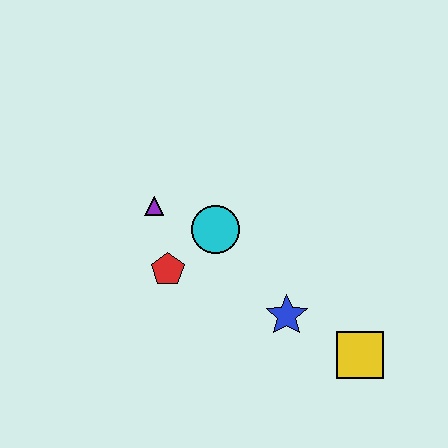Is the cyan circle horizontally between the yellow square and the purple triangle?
Yes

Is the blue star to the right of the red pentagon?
Yes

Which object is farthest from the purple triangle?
The yellow square is farthest from the purple triangle.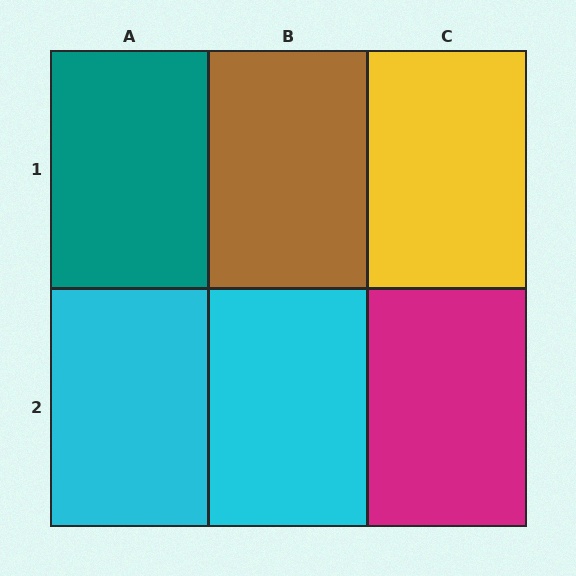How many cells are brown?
1 cell is brown.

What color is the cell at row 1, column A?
Teal.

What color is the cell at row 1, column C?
Yellow.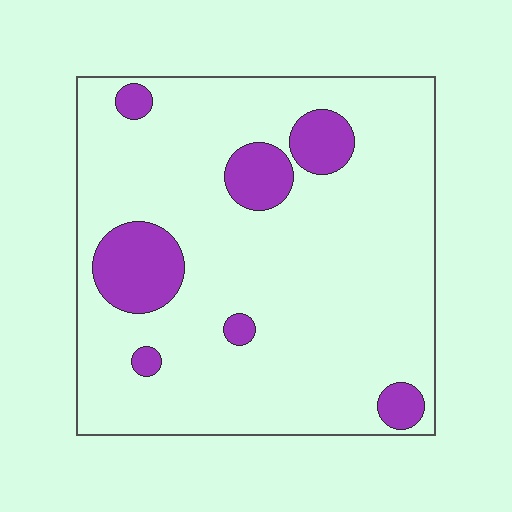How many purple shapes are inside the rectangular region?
7.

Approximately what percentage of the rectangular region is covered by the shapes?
Approximately 15%.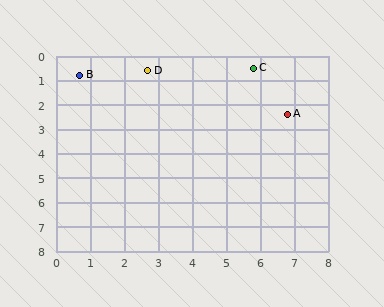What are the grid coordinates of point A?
Point A is at approximately (6.8, 2.4).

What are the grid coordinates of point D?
Point D is at approximately (2.7, 0.6).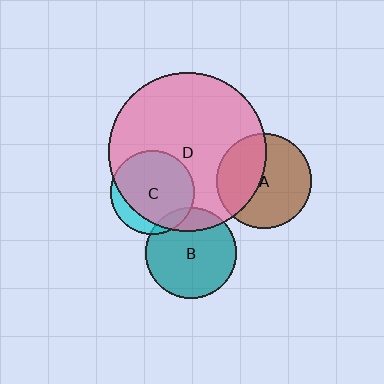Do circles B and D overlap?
Yes.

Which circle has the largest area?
Circle D (pink).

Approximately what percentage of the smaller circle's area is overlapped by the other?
Approximately 15%.